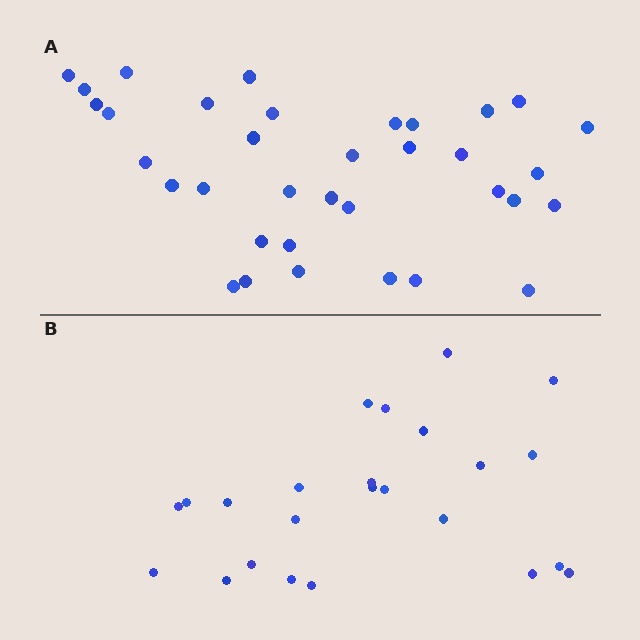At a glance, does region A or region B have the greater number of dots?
Region A (the top region) has more dots.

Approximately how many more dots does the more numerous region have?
Region A has roughly 12 or so more dots than region B.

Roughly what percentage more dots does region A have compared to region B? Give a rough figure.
About 45% more.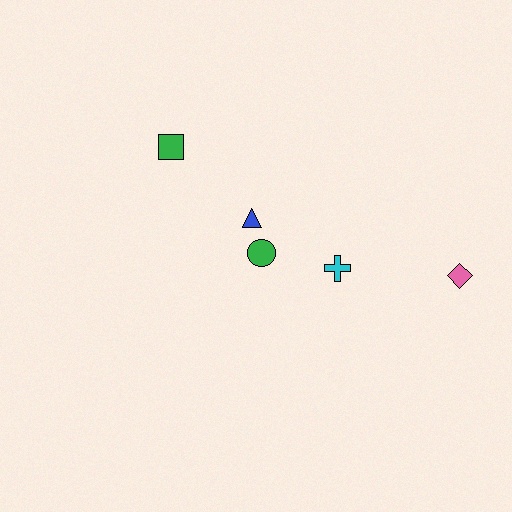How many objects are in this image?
There are 5 objects.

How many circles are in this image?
There is 1 circle.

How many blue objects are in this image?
There is 1 blue object.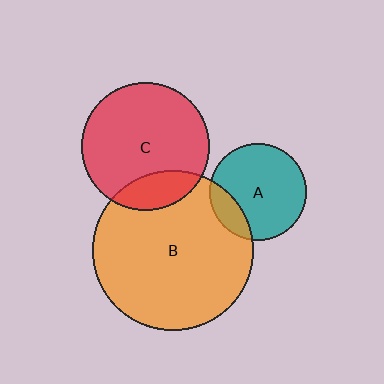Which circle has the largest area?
Circle B (orange).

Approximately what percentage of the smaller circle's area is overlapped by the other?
Approximately 20%.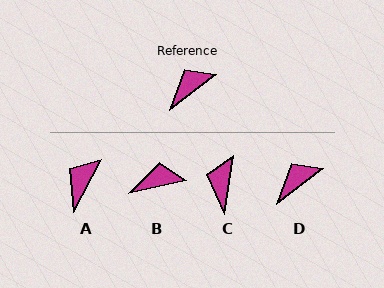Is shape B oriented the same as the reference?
No, it is off by about 25 degrees.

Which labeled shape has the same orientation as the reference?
D.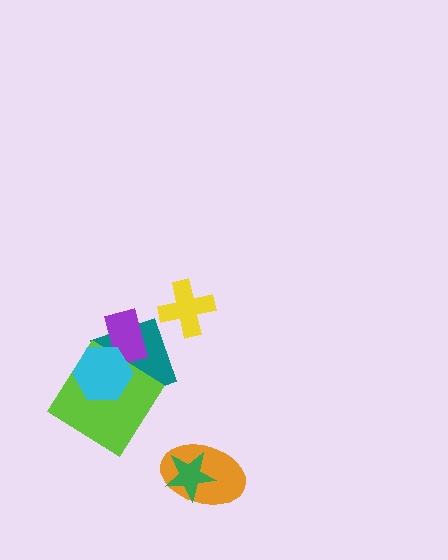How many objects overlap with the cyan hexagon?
3 objects overlap with the cyan hexagon.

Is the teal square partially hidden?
Yes, it is partially covered by another shape.